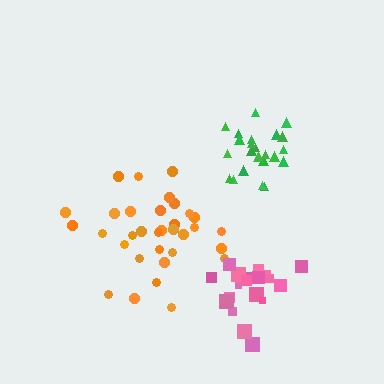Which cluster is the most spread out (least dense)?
Orange.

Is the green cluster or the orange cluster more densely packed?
Green.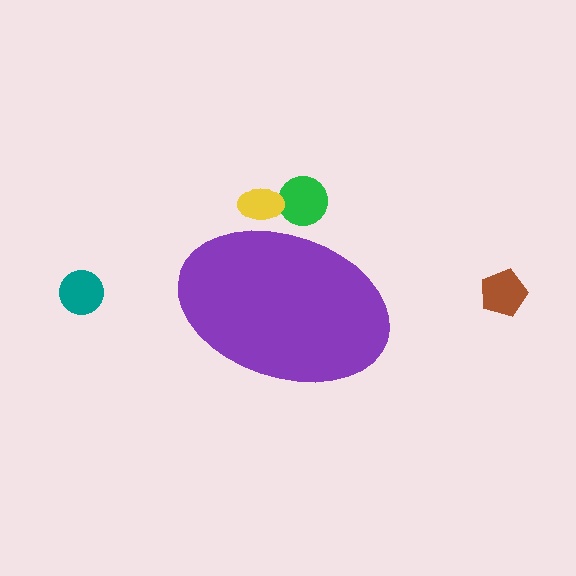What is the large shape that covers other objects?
A purple ellipse.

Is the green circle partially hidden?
Yes, the green circle is partially hidden behind the purple ellipse.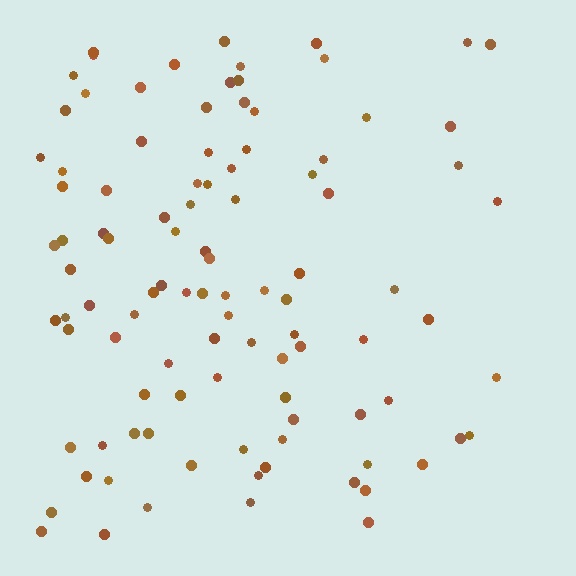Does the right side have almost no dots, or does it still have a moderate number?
Still a moderate number, just noticeably fewer than the left.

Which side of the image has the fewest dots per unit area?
The right.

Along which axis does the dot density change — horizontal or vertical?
Horizontal.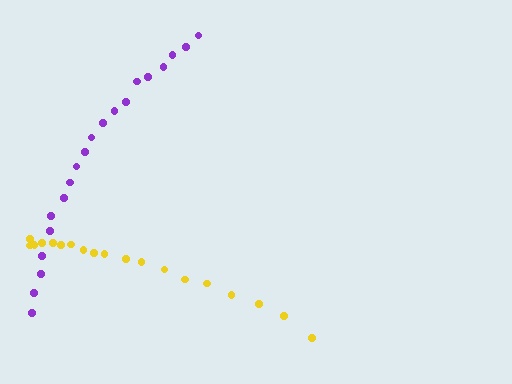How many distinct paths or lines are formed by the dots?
There are 2 distinct paths.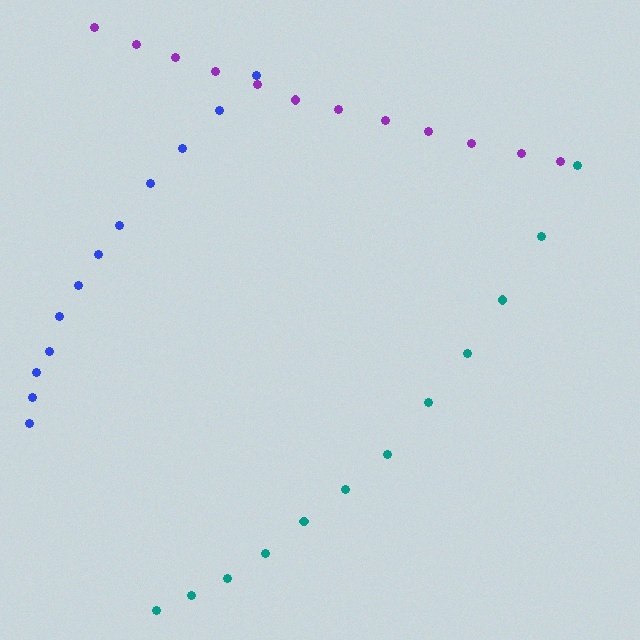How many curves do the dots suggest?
There are 3 distinct paths.